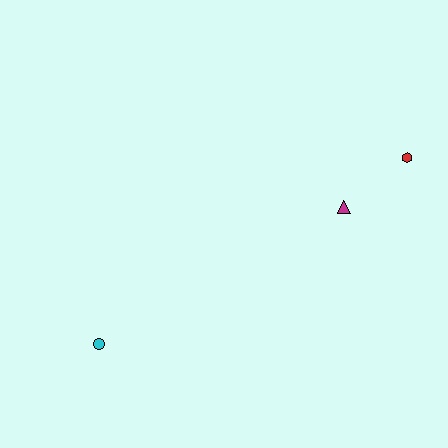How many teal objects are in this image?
There are no teal objects.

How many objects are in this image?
There are 3 objects.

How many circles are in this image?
There is 1 circle.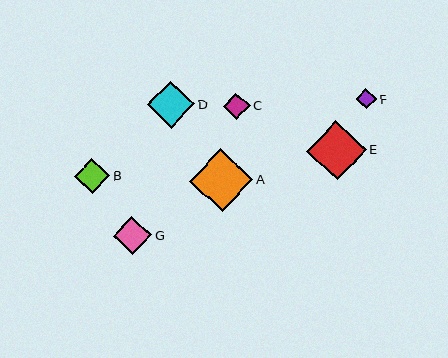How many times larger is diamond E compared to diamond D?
Diamond E is approximately 1.3 times the size of diamond D.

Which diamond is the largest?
Diamond A is the largest with a size of approximately 63 pixels.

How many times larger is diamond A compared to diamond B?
Diamond A is approximately 1.8 times the size of diamond B.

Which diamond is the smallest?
Diamond F is the smallest with a size of approximately 21 pixels.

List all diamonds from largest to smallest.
From largest to smallest: A, E, D, G, B, C, F.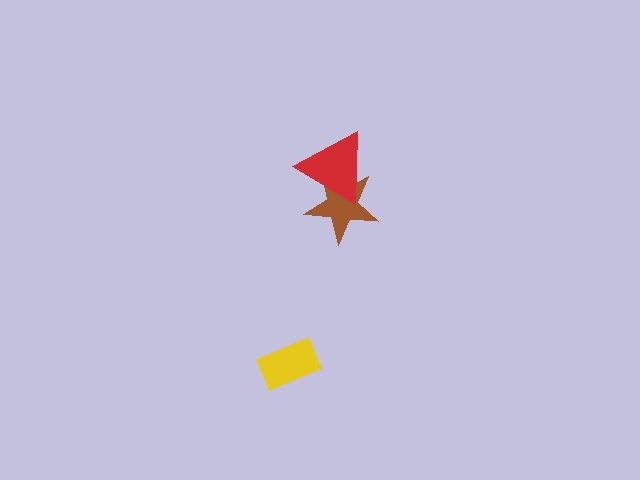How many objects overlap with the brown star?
1 object overlaps with the brown star.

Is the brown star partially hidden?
Yes, it is partially covered by another shape.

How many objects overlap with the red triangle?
1 object overlaps with the red triangle.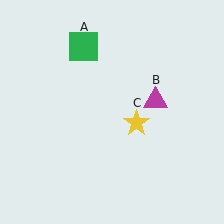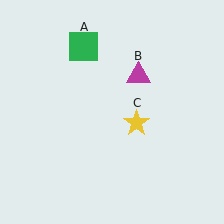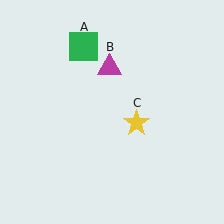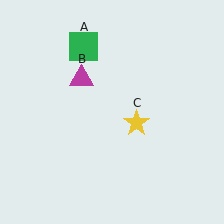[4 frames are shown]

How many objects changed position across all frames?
1 object changed position: magenta triangle (object B).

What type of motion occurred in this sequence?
The magenta triangle (object B) rotated counterclockwise around the center of the scene.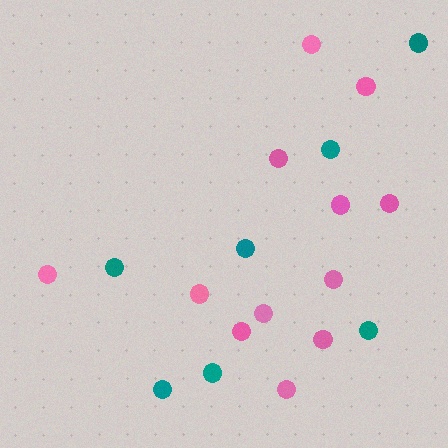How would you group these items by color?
There are 2 groups: one group of pink circles (12) and one group of teal circles (7).